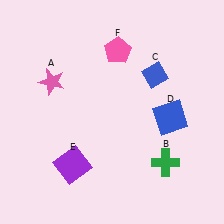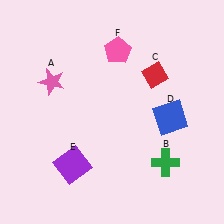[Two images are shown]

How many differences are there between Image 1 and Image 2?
There is 1 difference between the two images.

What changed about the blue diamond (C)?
In Image 1, C is blue. In Image 2, it changed to red.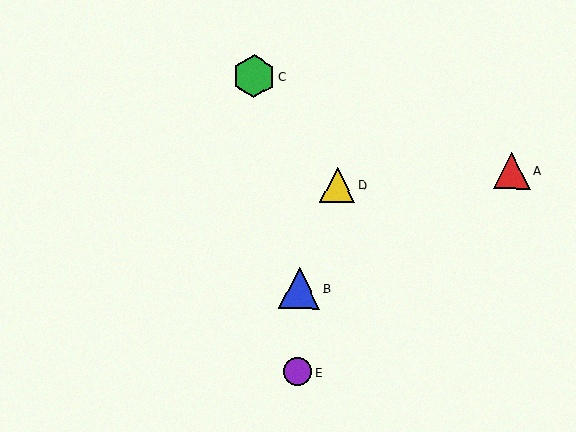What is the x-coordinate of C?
Object C is at x≈254.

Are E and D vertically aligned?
No, E is at x≈298 and D is at x≈337.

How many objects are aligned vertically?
2 objects (B, E) are aligned vertically.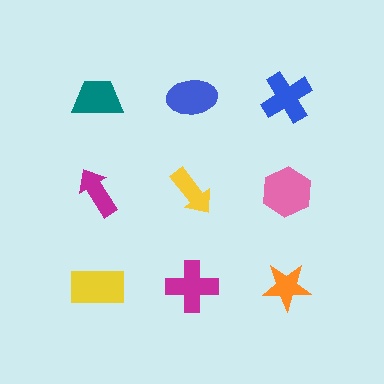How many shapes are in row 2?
3 shapes.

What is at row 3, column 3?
An orange star.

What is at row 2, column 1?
A magenta arrow.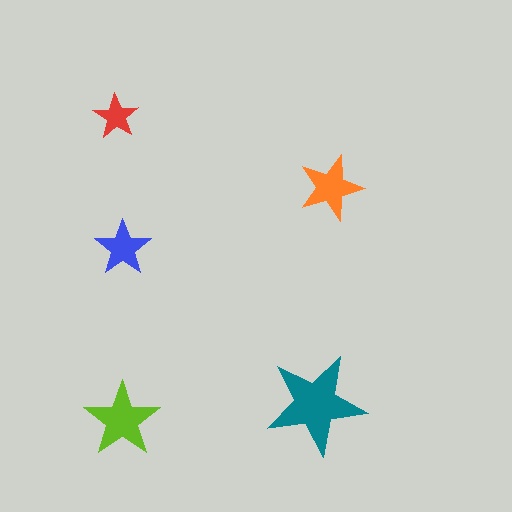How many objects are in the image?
There are 5 objects in the image.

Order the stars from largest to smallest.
the teal one, the lime one, the orange one, the blue one, the red one.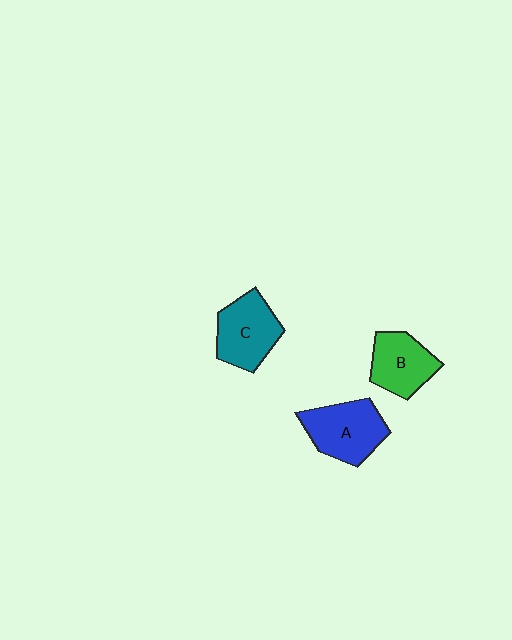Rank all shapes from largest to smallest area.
From largest to smallest: A (blue), C (teal), B (green).